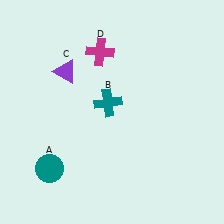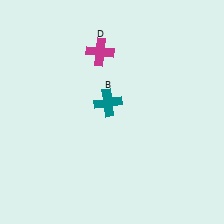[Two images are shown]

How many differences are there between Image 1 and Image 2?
There are 2 differences between the two images.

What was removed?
The purple triangle (C), the teal circle (A) were removed in Image 2.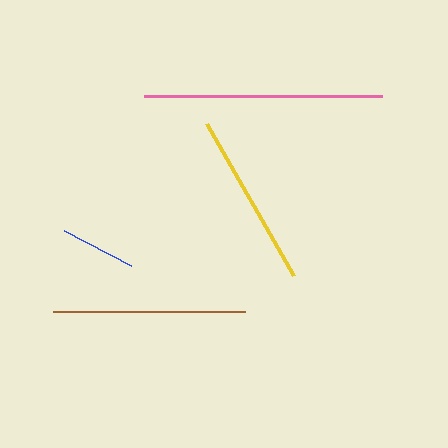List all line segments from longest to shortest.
From longest to shortest: pink, brown, yellow, blue.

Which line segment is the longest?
The pink line is the longest at approximately 238 pixels.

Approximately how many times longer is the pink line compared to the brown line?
The pink line is approximately 1.2 times the length of the brown line.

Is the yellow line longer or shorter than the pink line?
The pink line is longer than the yellow line.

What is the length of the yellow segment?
The yellow segment is approximately 175 pixels long.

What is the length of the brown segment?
The brown segment is approximately 192 pixels long.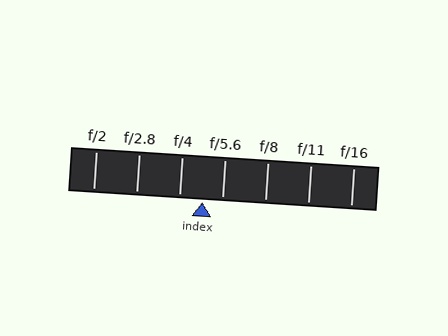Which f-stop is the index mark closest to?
The index mark is closest to f/5.6.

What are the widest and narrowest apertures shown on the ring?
The widest aperture shown is f/2 and the narrowest is f/16.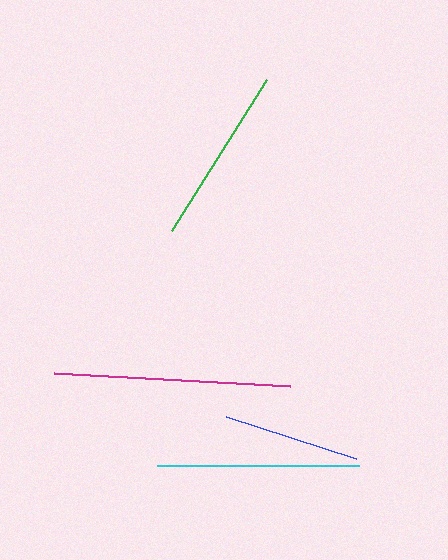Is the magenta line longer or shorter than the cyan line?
The magenta line is longer than the cyan line.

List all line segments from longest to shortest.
From longest to shortest: magenta, cyan, green, blue.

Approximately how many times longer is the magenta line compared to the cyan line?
The magenta line is approximately 1.2 times the length of the cyan line.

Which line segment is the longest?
The magenta line is the longest at approximately 236 pixels.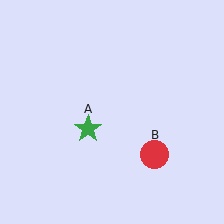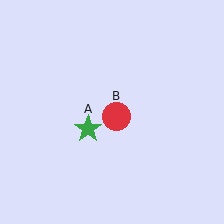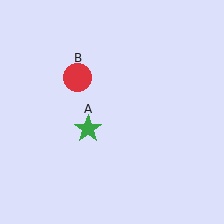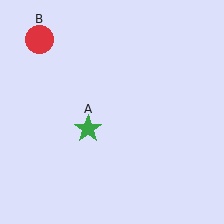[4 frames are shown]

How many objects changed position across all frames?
1 object changed position: red circle (object B).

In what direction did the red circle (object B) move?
The red circle (object B) moved up and to the left.